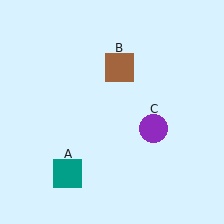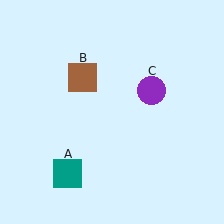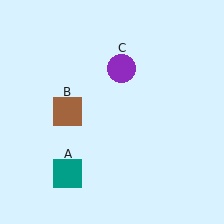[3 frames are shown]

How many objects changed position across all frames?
2 objects changed position: brown square (object B), purple circle (object C).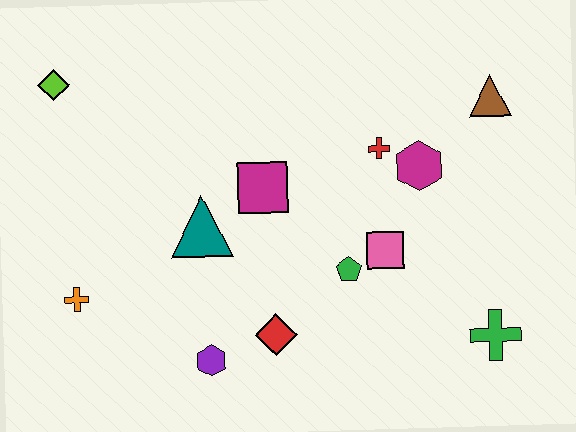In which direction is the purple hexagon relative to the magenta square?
The purple hexagon is below the magenta square.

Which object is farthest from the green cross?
The lime diamond is farthest from the green cross.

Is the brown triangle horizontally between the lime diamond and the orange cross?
No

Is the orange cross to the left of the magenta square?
Yes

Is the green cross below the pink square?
Yes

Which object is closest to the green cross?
The pink square is closest to the green cross.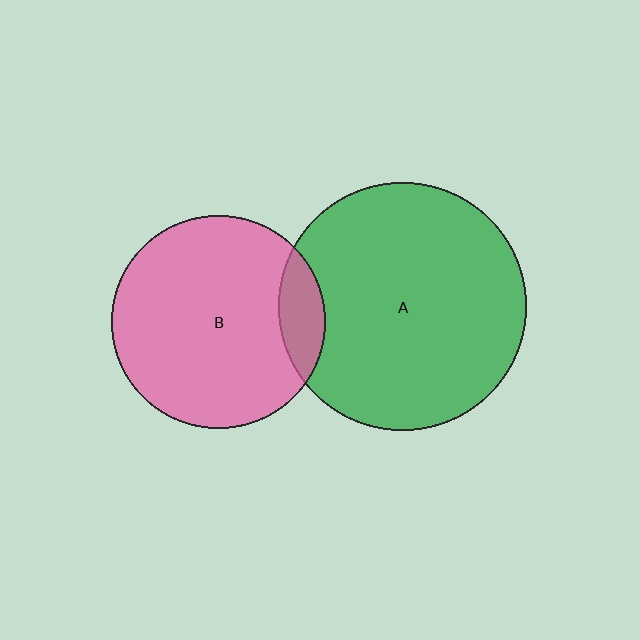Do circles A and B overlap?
Yes.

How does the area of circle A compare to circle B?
Approximately 1.3 times.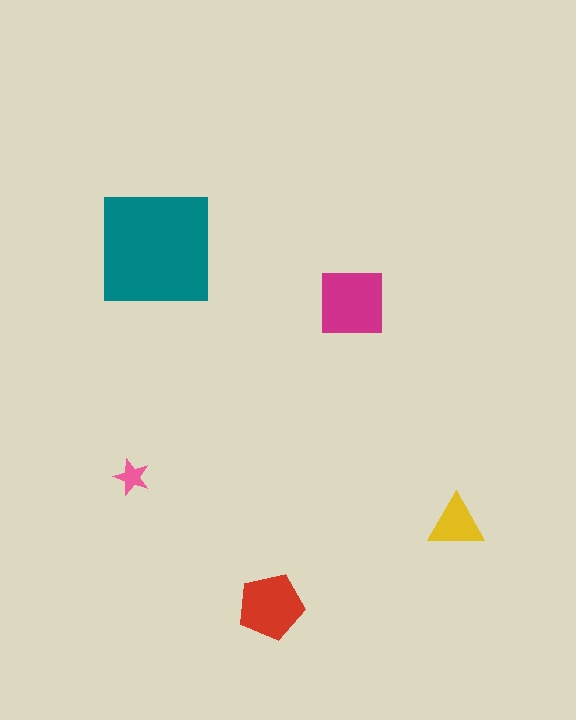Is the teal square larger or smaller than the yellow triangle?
Larger.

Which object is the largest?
The teal square.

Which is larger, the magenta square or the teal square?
The teal square.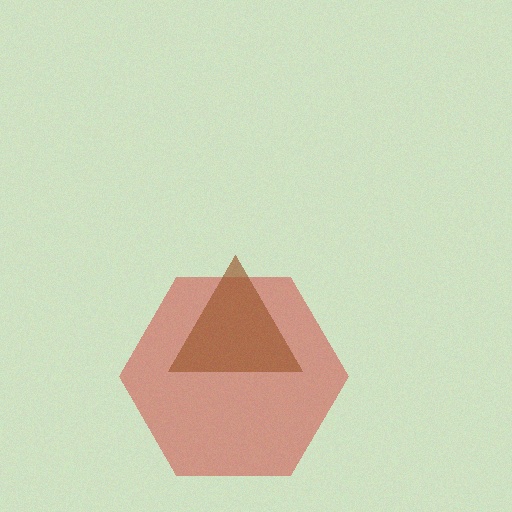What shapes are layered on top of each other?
The layered shapes are: a red hexagon, a brown triangle.